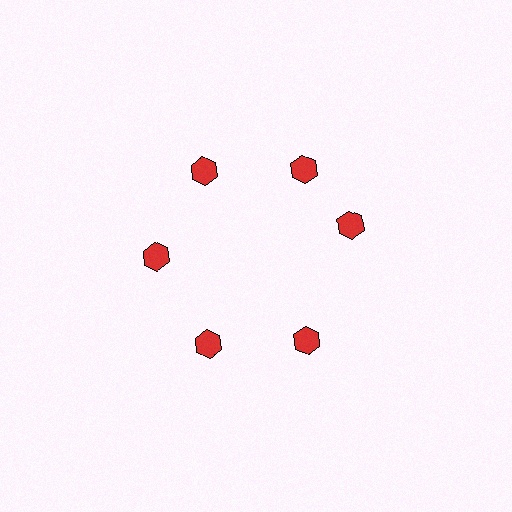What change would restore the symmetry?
The symmetry would be restored by rotating it back into even spacing with its neighbors so that all 6 hexagons sit at equal angles and equal distance from the center.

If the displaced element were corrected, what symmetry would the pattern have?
It would have 6-fold rotational symmetry — the pattern would map onto itself every 60 degrees.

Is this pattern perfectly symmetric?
No. The 6 red hexagons are arranged in a ring, but one element near the 3 o'clock position is rotated out of alignment along the ring, breaking the 6-fold rotational symmetry.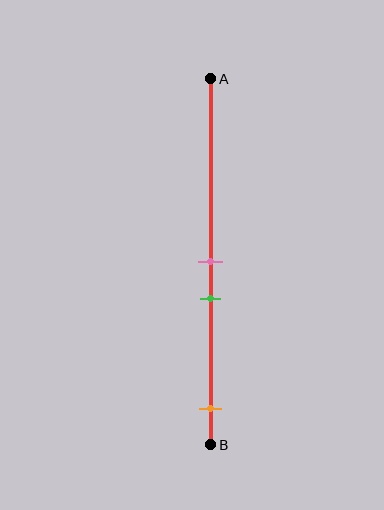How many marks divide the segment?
There are 3 marks dividing the segment.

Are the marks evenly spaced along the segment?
No, the marks are not evenly spaced.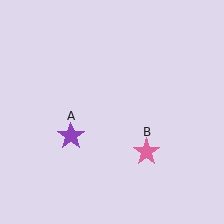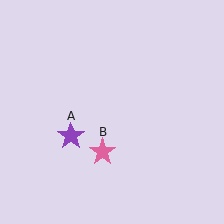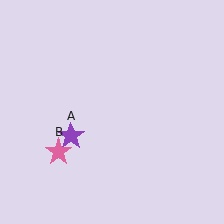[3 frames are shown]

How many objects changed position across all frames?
1 object changed position: pink star (object B).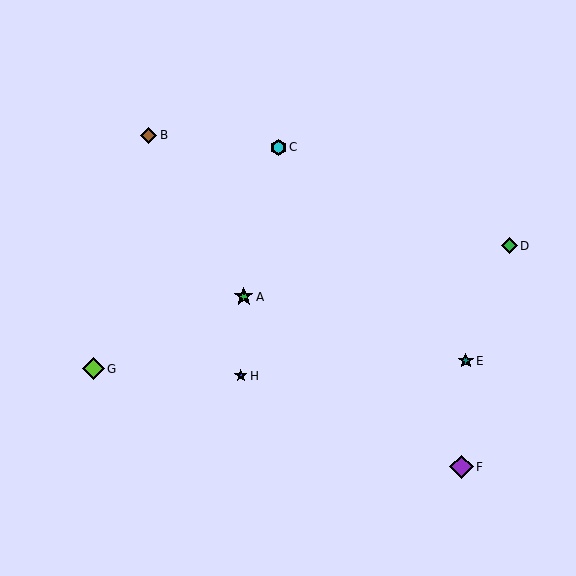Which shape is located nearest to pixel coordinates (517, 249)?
The green diamond (labeled D) at (509, 246) is nearest to that location.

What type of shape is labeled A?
Shape A is a green star.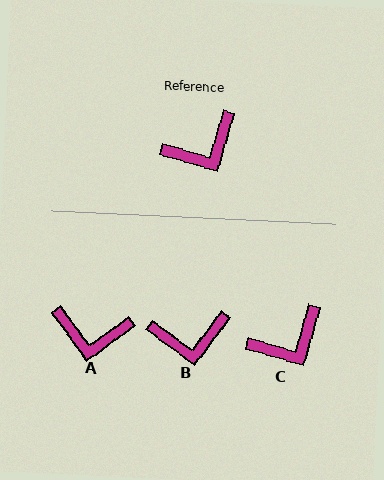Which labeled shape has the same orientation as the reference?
C.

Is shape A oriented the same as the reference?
No, it is off by about 39 degrees.